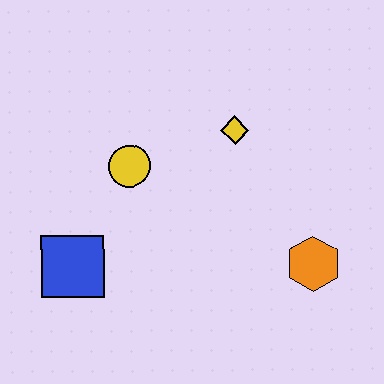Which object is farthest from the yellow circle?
The orange hexagon is farthest from the yellow circle.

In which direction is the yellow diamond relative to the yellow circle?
The yellow diamond is to the right of the yellow circle.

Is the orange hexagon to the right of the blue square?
Yes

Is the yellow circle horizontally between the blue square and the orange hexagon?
Yes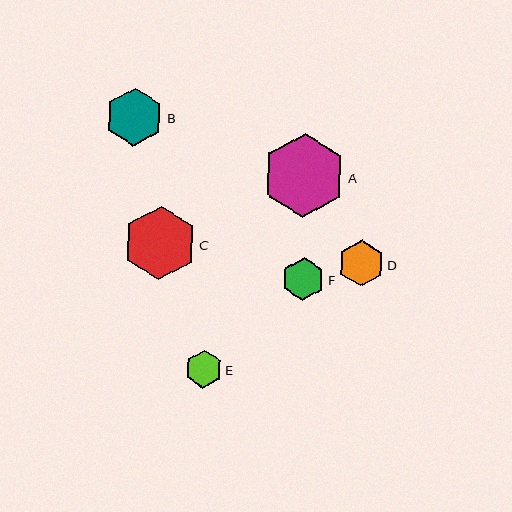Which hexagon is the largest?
Hexagon A is the largest with a size of approximately 84 pixels.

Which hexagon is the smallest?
Hexagon E is the smallest with a size of approximately 38 pixels.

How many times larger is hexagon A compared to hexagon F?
Hexagon A is approximately 2.0 times the size of hexagon F.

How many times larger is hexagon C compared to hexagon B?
Hexagon C is approximately 1.3 times the size of hexagon B.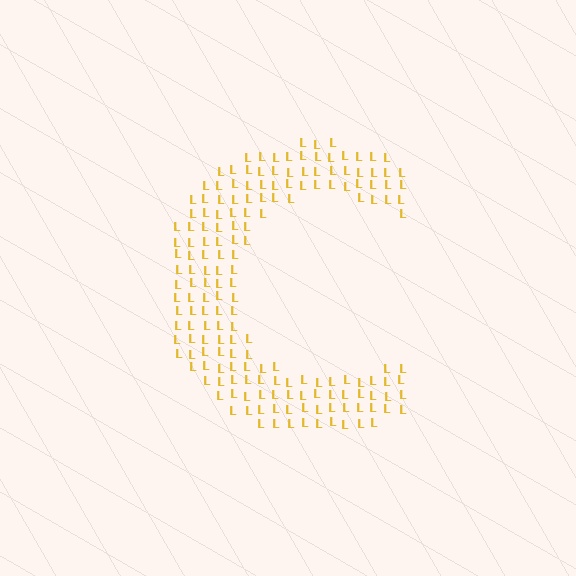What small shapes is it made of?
It is made of small letter L's.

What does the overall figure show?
The overall figure shows the letter C.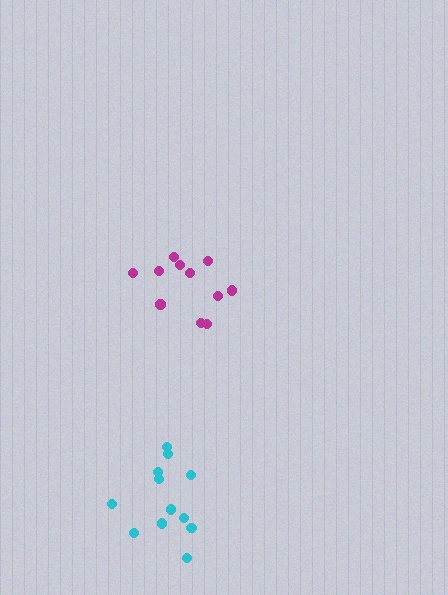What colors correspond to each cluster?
The clusters are colored: magenta, cyan.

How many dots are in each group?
Group 1: 11 dots, Group 2: 13 dots (24 total).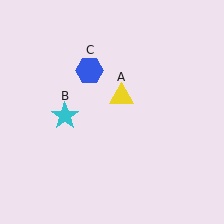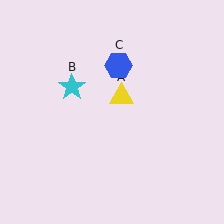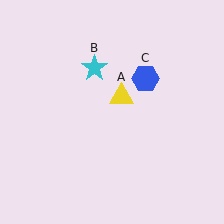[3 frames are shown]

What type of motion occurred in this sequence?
The cyan star (object B), blue hexagon (object C) rotated clockwise around the center of the scene.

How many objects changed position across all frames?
2 objects changed position: cyan star (object B), blue hexagon (object C).